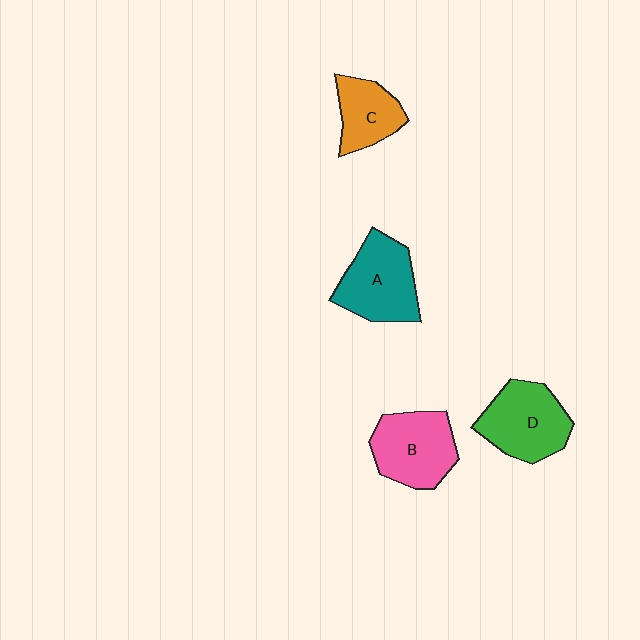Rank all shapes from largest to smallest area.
From largest to smallest: A (teal), D (green), B (pink), C (orange).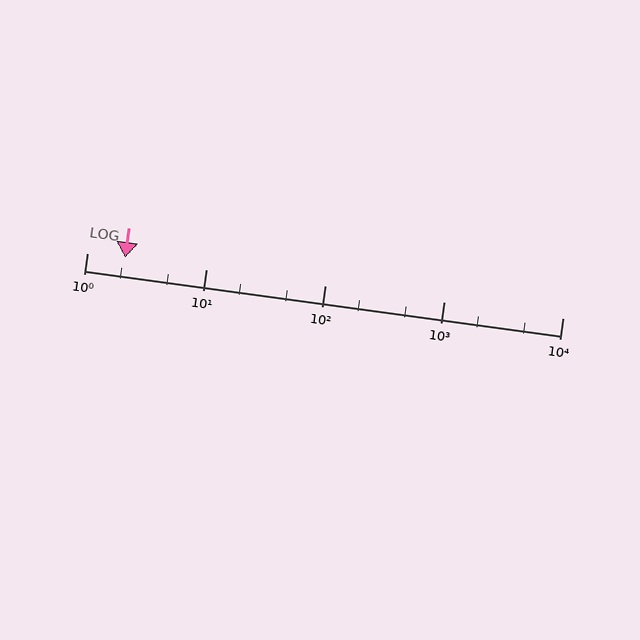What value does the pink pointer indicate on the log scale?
The pointer indicates approximately 2.1.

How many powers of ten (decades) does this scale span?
The scale spans 4 decades, from 1 to 10000.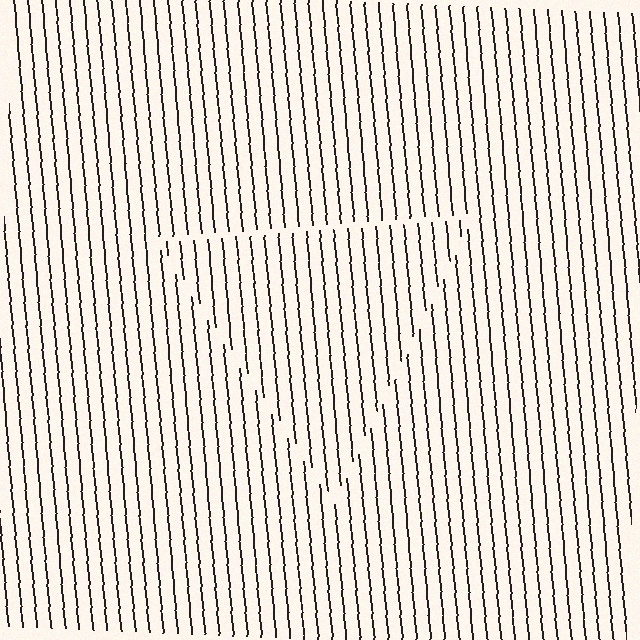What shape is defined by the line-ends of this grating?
An illusory triangle. The interior of the shape contains the same grating, shifted by half a period — the contour is defined by the phase discontinuity where line-ends from the inner and outer gratings abut.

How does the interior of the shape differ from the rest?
The interior of the shape contains the same grating, shifted by half a period — the contour is defined by the phase discontinuity where line-ends from the inner and outer gratings abut.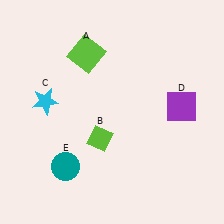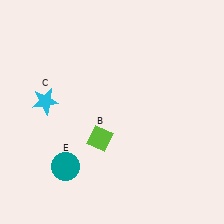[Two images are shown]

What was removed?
The purple square (D), the lime square (A) were removed in Image 2.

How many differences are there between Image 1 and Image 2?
There are 2 differences between the two images.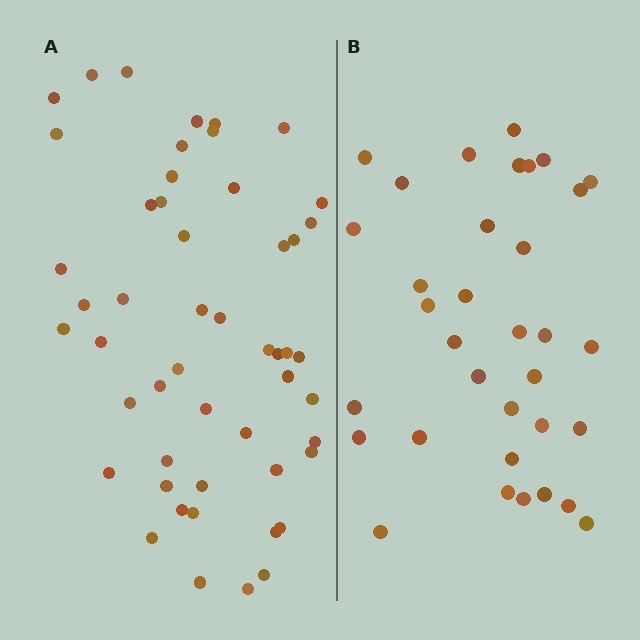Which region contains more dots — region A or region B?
Region A (the left region) has more dots.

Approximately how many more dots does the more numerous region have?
Region A has approximately 15 more dots than region B.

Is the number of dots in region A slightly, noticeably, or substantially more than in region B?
Region A has substantially more. The ratio is roughly 1.5 to 1.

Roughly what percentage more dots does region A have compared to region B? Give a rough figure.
About 50% more.